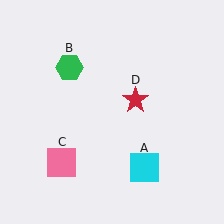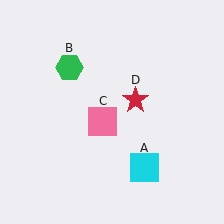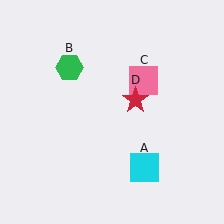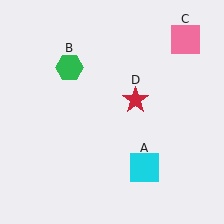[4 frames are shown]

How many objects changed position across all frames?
1 object changed position: pink square (object C).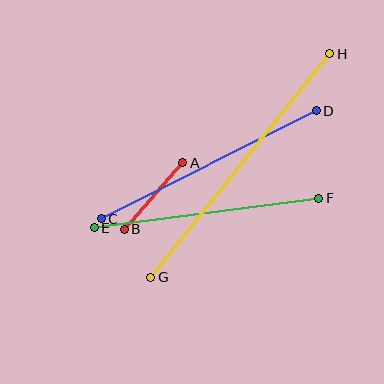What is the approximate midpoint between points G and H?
The midpoint is at approximately (240, 165) pixels.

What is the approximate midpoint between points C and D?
The midpoint is at approximately (209, 165) pixels.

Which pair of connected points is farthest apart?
Points G and H are farthest apart.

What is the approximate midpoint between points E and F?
The midpoint is at approximately (206, 213) pixels.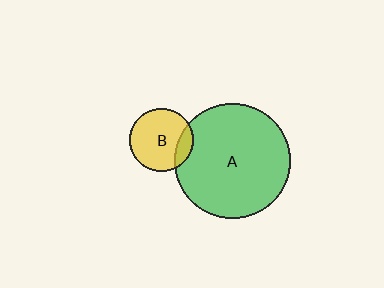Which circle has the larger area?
Circle A (green).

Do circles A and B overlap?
Yes.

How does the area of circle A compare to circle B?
Approximately 3.3 times.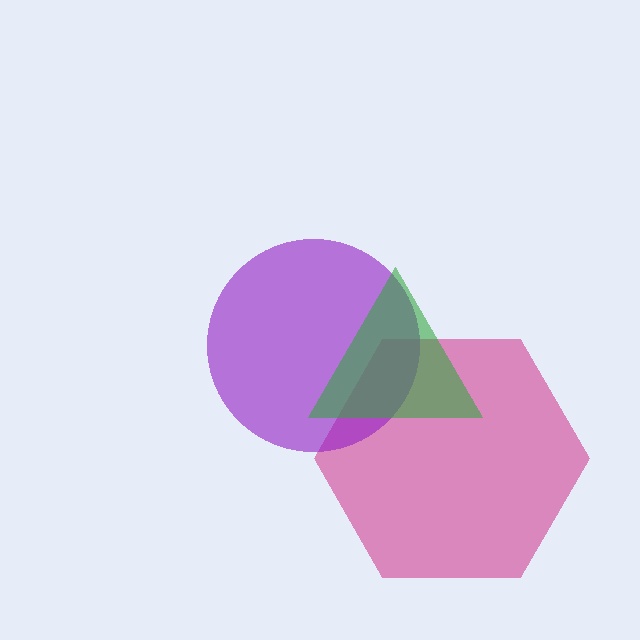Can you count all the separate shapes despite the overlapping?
Yes, there are 3 separate shapes.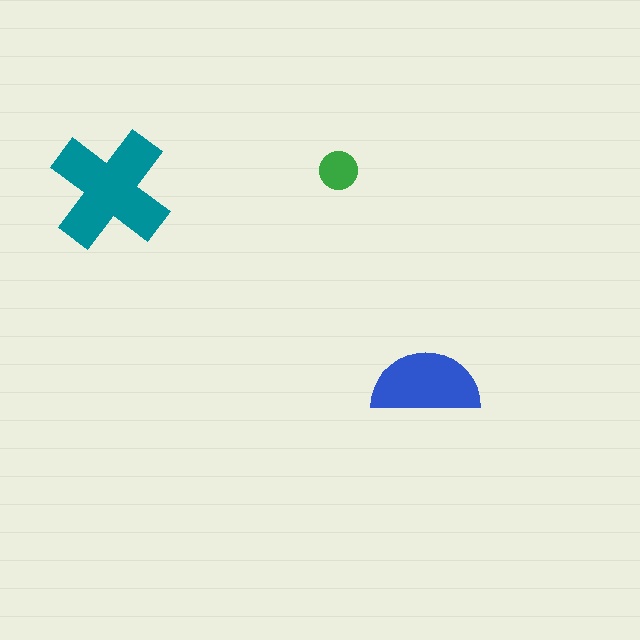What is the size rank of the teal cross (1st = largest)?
1st.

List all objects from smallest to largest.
The green circle, the blue semicircle, the teal cross.